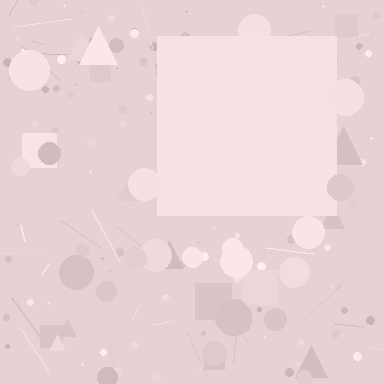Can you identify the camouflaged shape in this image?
The camouflaged shape is a square.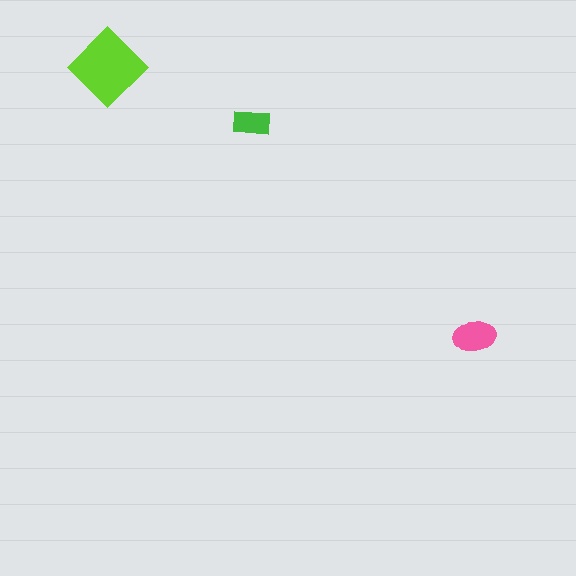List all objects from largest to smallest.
The lime diamond, the pink ellipse, the green rectangle.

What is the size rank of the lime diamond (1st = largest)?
1st.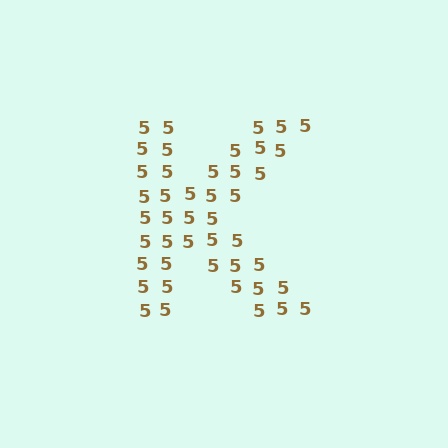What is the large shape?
The large shape is the letter K.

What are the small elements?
The small elements are digit 5's.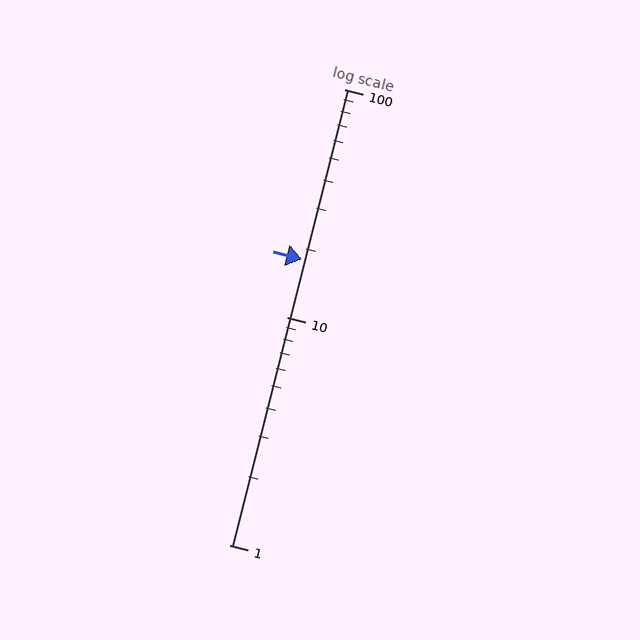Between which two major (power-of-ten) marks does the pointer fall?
The pointer is between 10 and 100.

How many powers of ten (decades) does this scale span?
The scale spans 2 decades, from 1 to 100.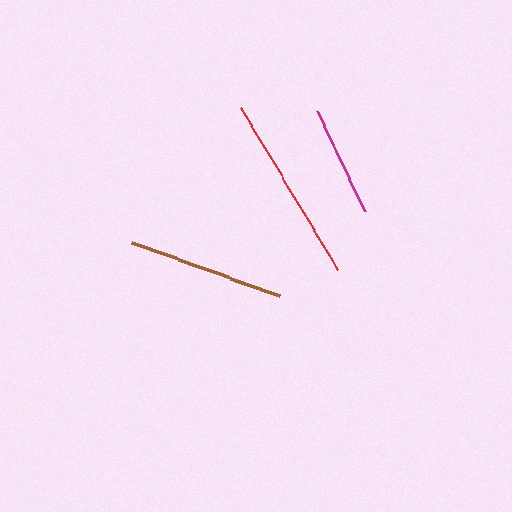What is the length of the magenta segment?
The magenta segment is approximately 111 pixels long.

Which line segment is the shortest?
The magenta line is the shortest at approximately 111 pixels.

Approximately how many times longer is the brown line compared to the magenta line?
The brown line is approximately 1.4 times the length of the magenta line.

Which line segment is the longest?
The red line is the longest at approximately 189 pixels.